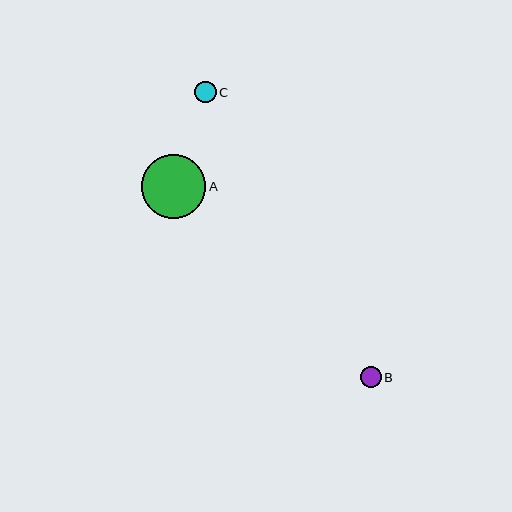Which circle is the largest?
Circle A is the largest with a size of approximately 65 pixels.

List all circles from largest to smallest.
From largest to smallest: A, C, B.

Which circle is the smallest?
Circle B is the smallest with a size of approximately 21 pixels.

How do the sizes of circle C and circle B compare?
Circle C and circle B are approximately the same size.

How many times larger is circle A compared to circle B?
Circle A is approximately 3.1 times the size of circle B.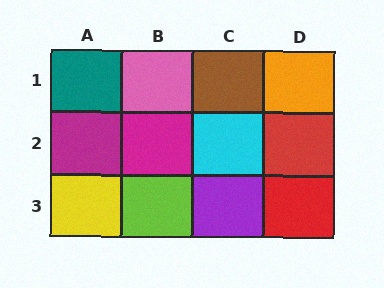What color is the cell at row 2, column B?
Magenta.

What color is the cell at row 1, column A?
Teal.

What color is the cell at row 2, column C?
Cyan.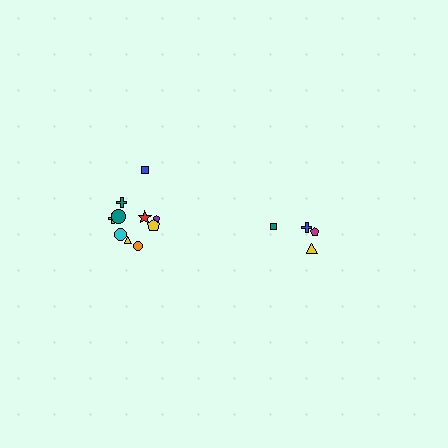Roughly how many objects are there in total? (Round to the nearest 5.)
Roughly 15 objects in total.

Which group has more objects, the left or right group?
The left group.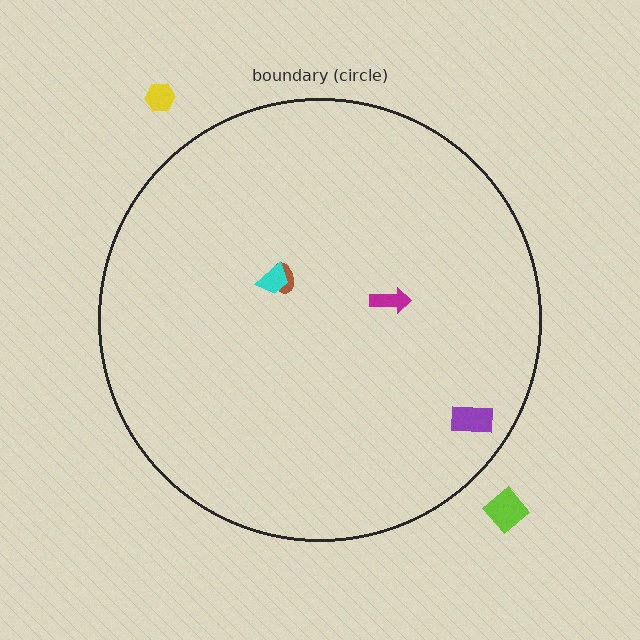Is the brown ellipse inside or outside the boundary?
Inside.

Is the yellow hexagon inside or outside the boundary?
Outside.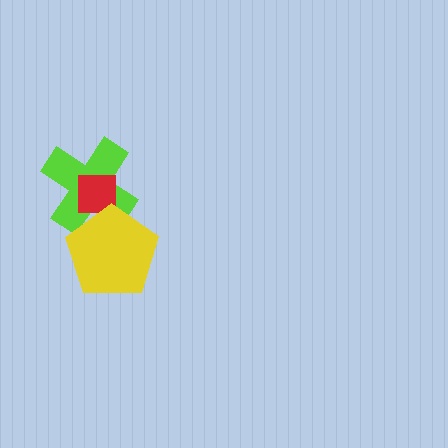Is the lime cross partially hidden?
Yes, it is partially covered by another shape.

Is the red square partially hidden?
Yes, it is partially covered by another shape.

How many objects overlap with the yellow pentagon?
2 objects overlap with the yellow pentagon.